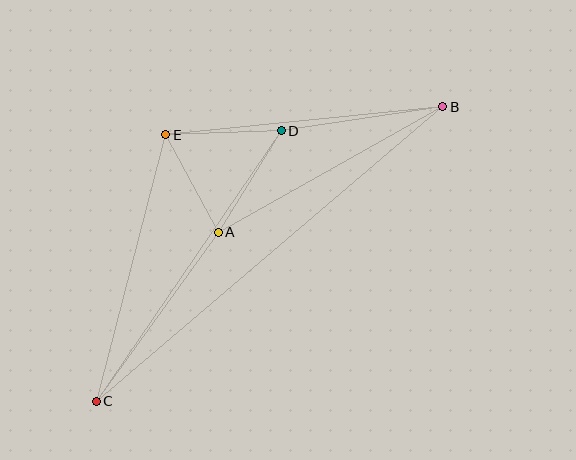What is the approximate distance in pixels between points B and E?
The distance between B and E is approximately 278 pixels.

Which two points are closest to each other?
Points A and E are closest to each other.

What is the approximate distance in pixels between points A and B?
The distance between A and B is approximately 257 pixels.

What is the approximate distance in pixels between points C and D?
The distance between C and D is approximately 327 pixels.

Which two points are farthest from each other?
Points B and C are farthest from each other.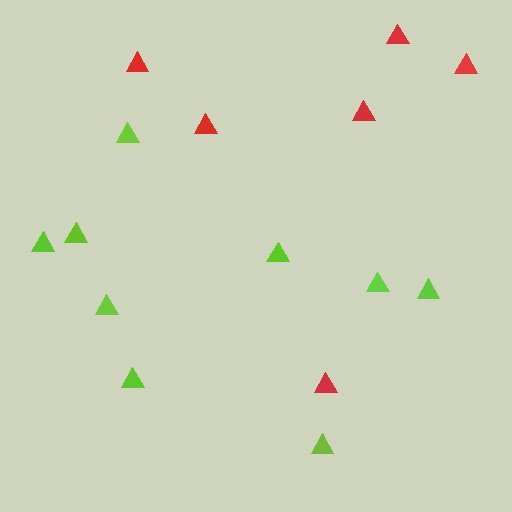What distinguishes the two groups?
There are 2 groups: one group of red triangles (6) and one group of lime triangles (9).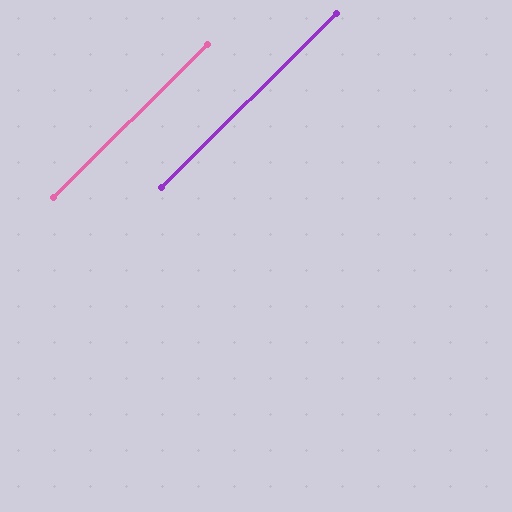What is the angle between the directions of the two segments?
Approximately 0 degrees.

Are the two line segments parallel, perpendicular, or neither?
Parallel — their directions differ by only 0.1°.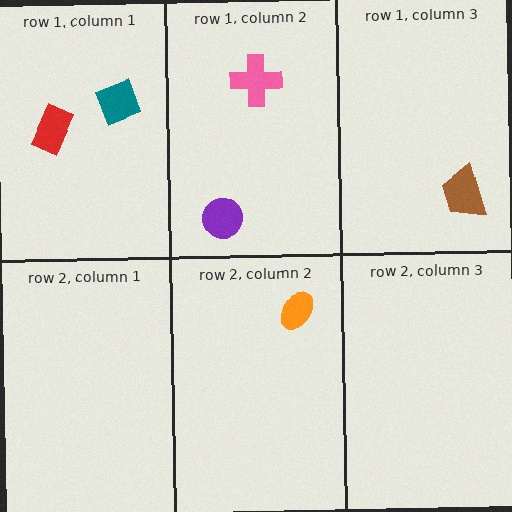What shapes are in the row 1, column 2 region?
The purple circle, the pink cross.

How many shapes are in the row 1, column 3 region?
1.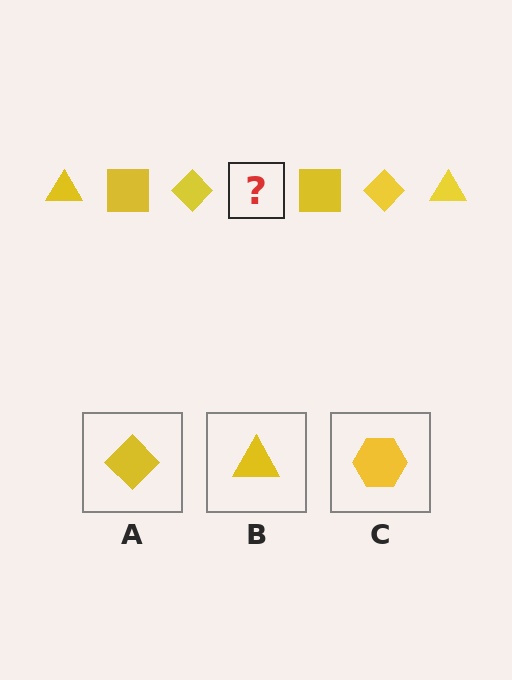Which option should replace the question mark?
Option B.